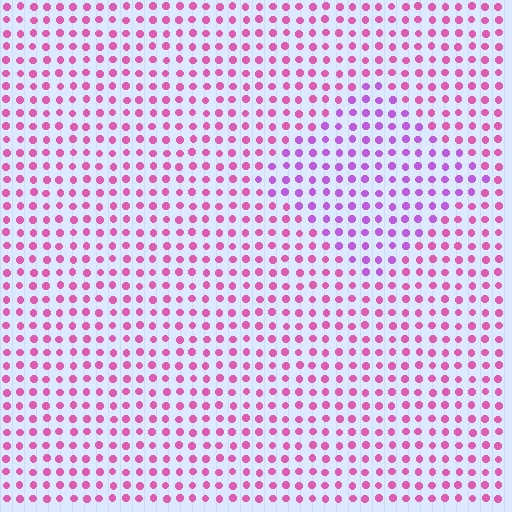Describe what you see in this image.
The image is filled with small pink elements in a uniform arrangement. A diamond-shaped region is visible where the elements are tinted to a slightly different hue, forming a subtle color boundary.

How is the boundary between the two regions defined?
The boundary is defined purely by a slight shift in hue (about 35 degrees). Spacing, size, and orientation are identical on both sides.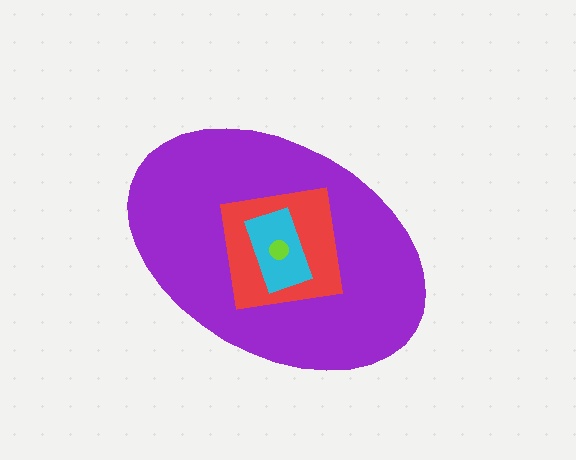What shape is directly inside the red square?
The cyan rectangle.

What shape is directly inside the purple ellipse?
The red square.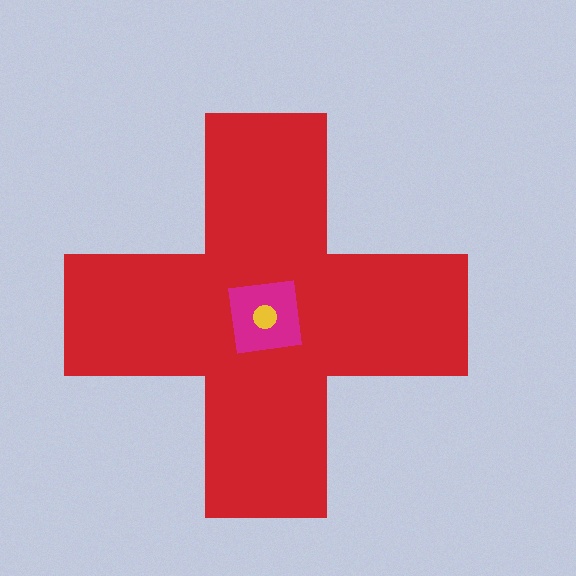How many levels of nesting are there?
3.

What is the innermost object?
The yellow circle.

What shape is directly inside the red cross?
The magenta square.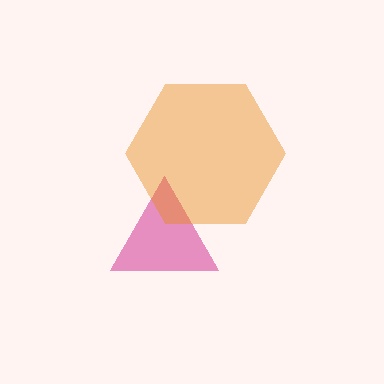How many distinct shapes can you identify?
There are 2 distinct shapes: a magenta triangle, an orange hexagon.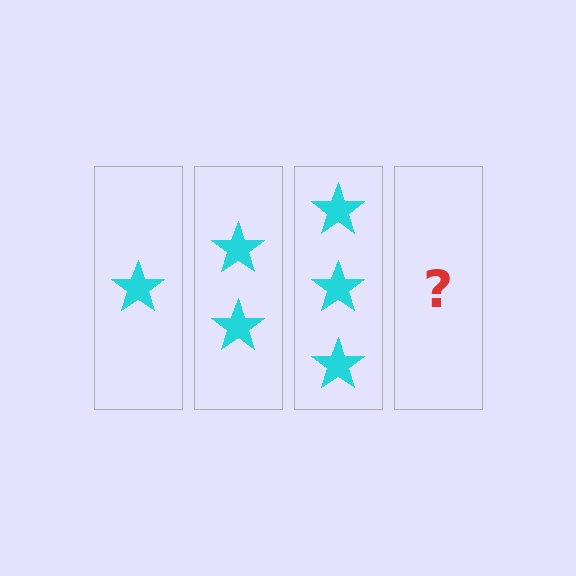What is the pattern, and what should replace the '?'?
The pattern is that each step adds one more star. The '?' should be 4 stars.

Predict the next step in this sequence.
The next step is 4 stars.